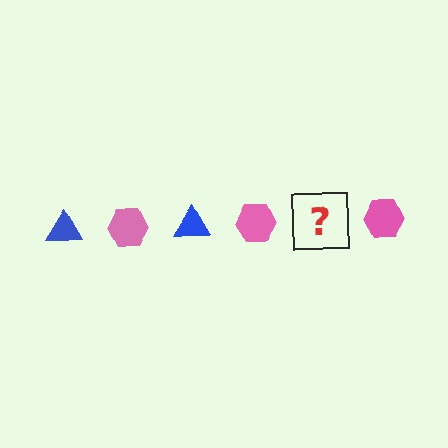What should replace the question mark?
The question mark should be replaced with a blue triangle.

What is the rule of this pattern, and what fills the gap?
The rule is that the pattern alternates between blue triangle and pink hexagon. The gap should be filled with a blue triangle.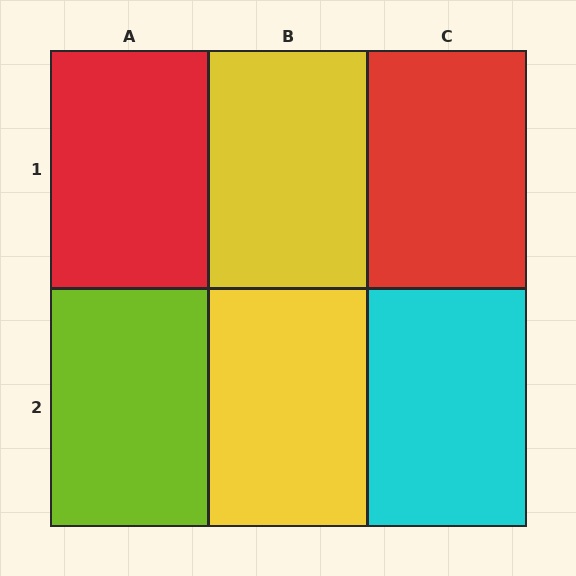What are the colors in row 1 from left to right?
Red, yellow, red.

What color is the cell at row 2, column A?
Lime.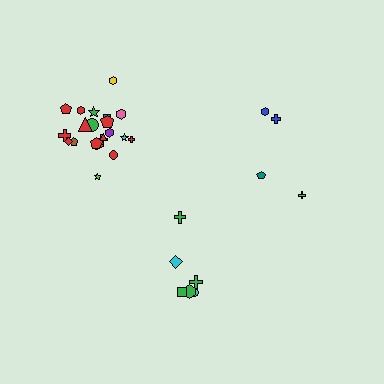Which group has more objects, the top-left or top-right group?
The top-left group.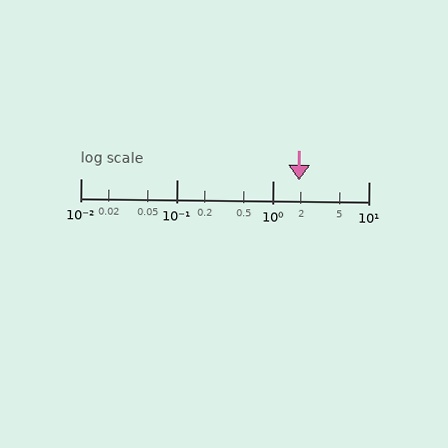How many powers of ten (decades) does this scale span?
The scale spans 3 decades, from 0.01 to 10.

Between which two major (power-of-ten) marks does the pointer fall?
The pointer is between 1 and 10.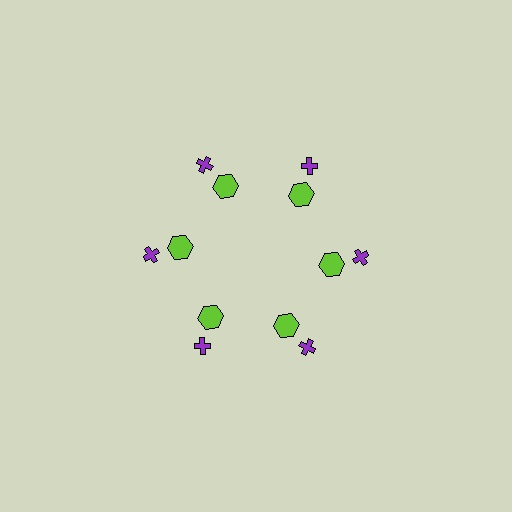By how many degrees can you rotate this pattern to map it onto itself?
The pattern maps onto itself every 60 degrees of rotation.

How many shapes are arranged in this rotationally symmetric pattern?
There are 12 shapes, arranged in 6 groups of 2.